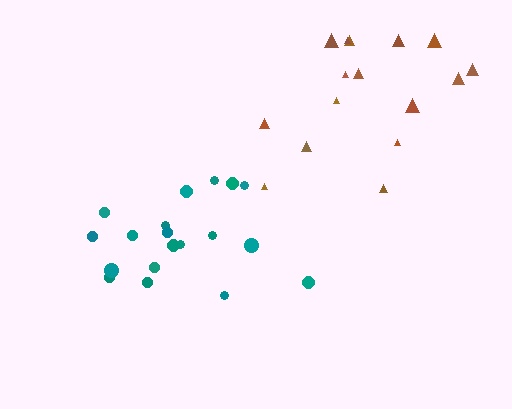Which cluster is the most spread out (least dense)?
Brown.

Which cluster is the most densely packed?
Teal.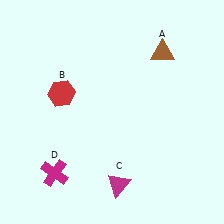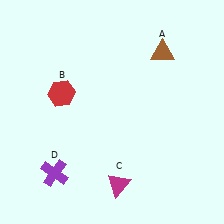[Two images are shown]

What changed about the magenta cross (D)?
In Image 1, D is magenta. In Image 2, it changed to purple.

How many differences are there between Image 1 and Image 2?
There is 1 difference between the two images.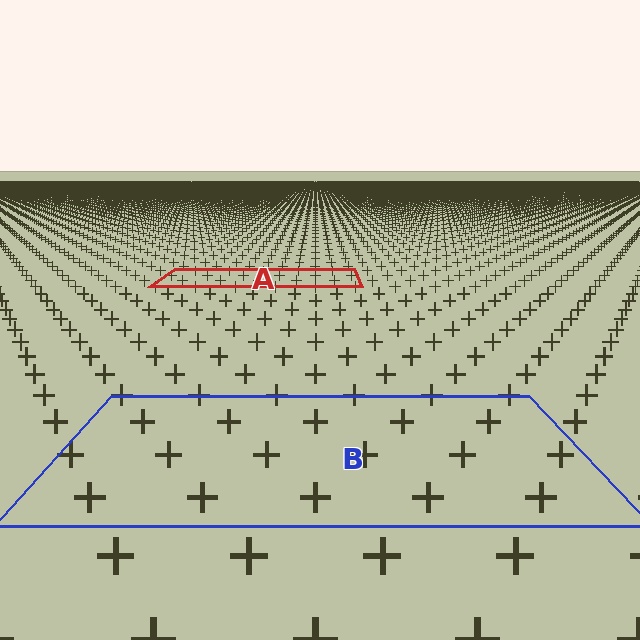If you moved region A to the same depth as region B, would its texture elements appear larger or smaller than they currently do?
They would appear larger. At a closer depth, the same texture elements are projected at a bigger on-screen size.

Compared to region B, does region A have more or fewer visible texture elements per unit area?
Region A has more texture elements per unit area — they are packed more densely because it is farther away.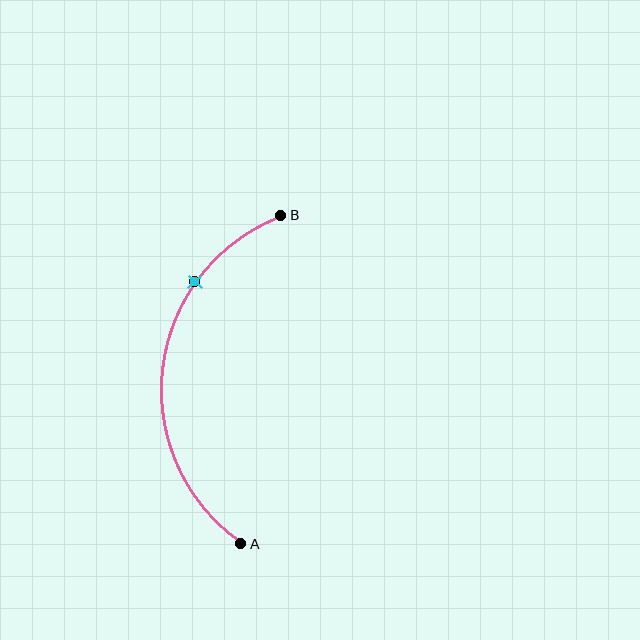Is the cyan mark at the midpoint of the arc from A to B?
No. The cyan mark lies on the arc but is closer to endpoint B. The arc midpoint would be at the point on the curve equidistant along the arc from both A and B.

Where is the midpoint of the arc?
The arc midpoint is the point on the curve farthest from the straight line joining A and B. It sits to the left of that line.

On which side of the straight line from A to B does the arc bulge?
The arc bulges to the left of the straight line connecting A and B.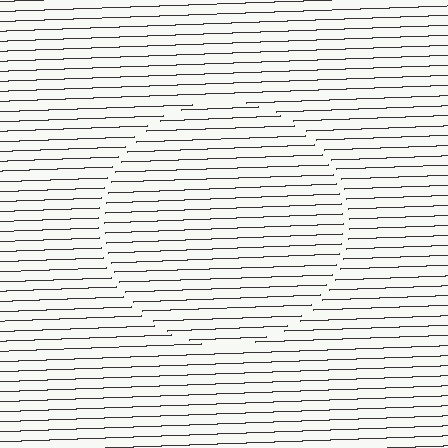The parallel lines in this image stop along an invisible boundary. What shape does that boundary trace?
An illusory circle. The interior of the shape contains the same grating, shifted by half a period — the contour is defined by the phase discontinuity where line-ends from the inner and outer gratings abut.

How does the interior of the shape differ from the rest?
The interior of the shape contains the same grating, shifted by half a period — the contour is defined by the phase discontinuity where line-ends from the inner and outer gratings abut.